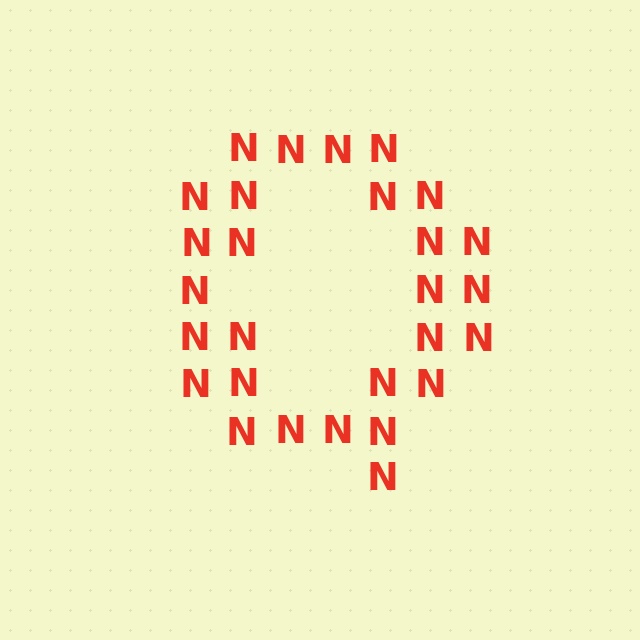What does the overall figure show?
The overall figure shows the letter Q.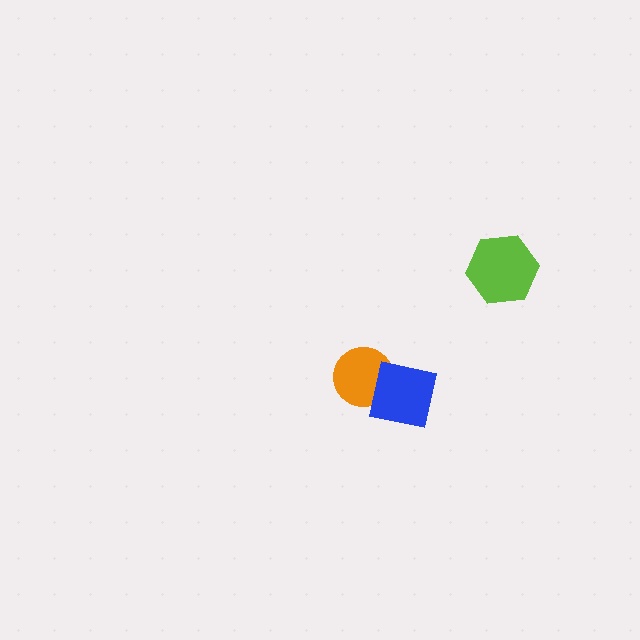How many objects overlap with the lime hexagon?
0 objects overlap with the lime hexagon.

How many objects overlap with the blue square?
1 object overlaps with the blue square.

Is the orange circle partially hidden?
Yes, it is partially covered by another shape.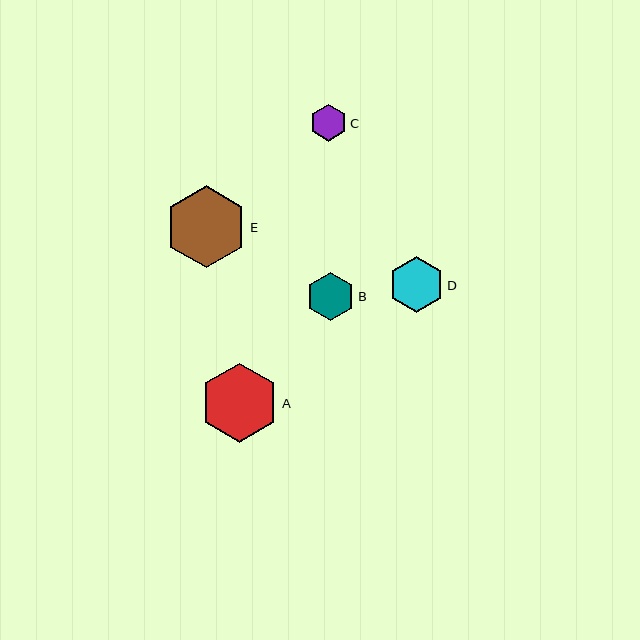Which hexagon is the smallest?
Hexagon C is the smallest with a size of approximately 37 pixels.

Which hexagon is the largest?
Hexagon E is the largest with a size of approximately 82 pixels.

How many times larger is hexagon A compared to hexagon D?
Hexagon A is approximately 1.4 times the size of hexagon D.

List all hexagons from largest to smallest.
From largest to smallest: E, A, D, B, C.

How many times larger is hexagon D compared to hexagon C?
Hexagon D is approximately 1.5 times the size of hexagon C.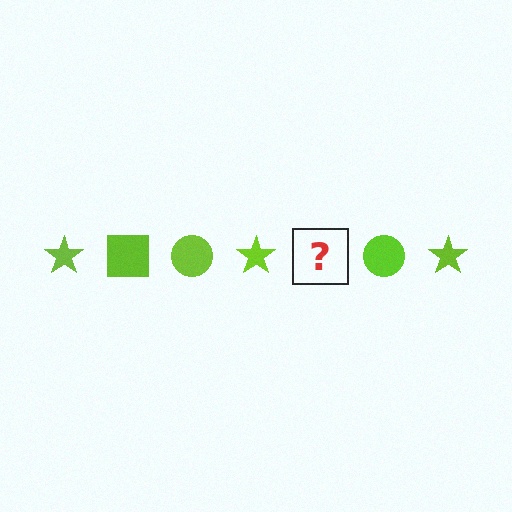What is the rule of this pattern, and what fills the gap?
The rule is that the pattern cycles through star, square, circle shapes in lime. The gap should be filled with a lime square.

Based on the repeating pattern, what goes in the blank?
The blank should be a lime square.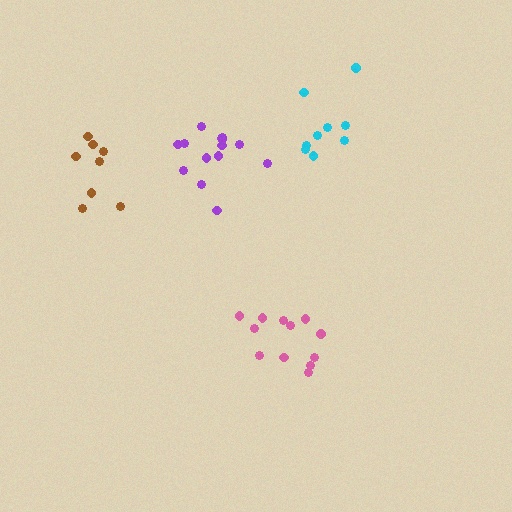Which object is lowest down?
The pink cluster is bottommost.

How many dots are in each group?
Group 1: 9 dots, Group 2: 14 dots, Group 3: 12 dots, Group 4: 8 dots (43 total).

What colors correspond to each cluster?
The clusters are colored: cyan, purple, pink, brown.